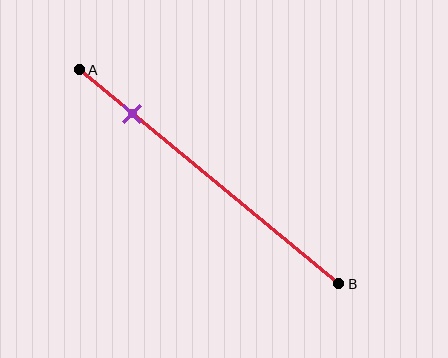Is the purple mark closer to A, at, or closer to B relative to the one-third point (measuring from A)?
The purple mark is closer to point A than the one-third point of segment AB.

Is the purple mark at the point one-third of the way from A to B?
No, the mark is at about 20% from A, not at the 33% one-third point.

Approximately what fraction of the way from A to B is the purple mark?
The purple mark is approximately 20% of the way from A to B.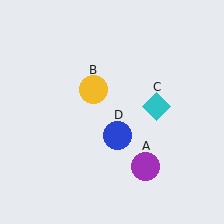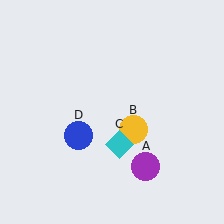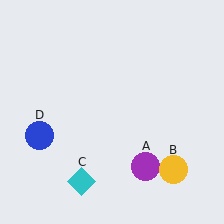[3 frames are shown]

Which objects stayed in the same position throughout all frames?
Purple circle (object A) remained stationary.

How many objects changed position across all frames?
3 objects changed position: yellow circle (object B), cyan diamond (object C), blue circle (object D).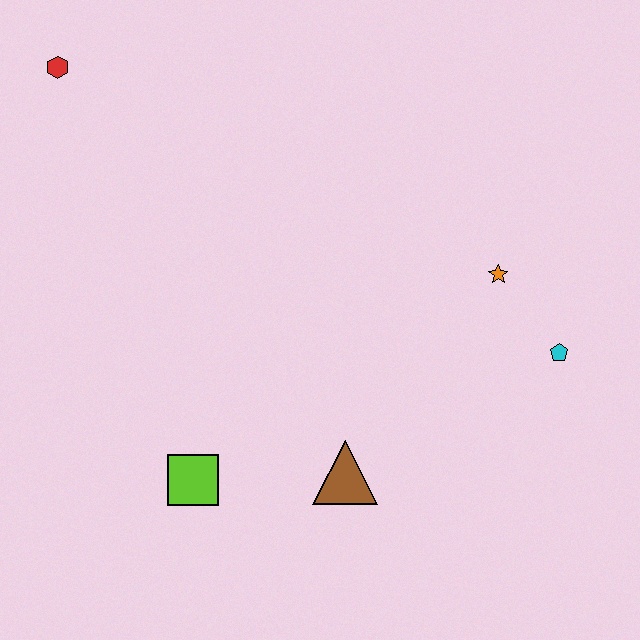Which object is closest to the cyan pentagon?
The orange star is closest to the cyan pentagon.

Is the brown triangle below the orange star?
Yes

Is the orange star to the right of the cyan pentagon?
No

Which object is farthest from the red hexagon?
The cyan pentagon is farthest from the red hexagon.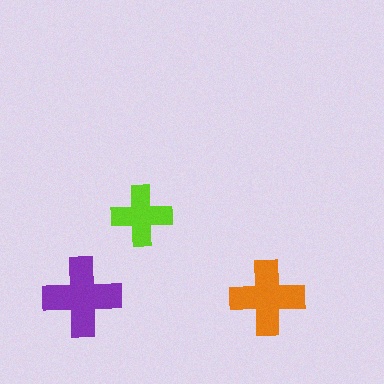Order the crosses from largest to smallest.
the purple one, the orange one, the lime one.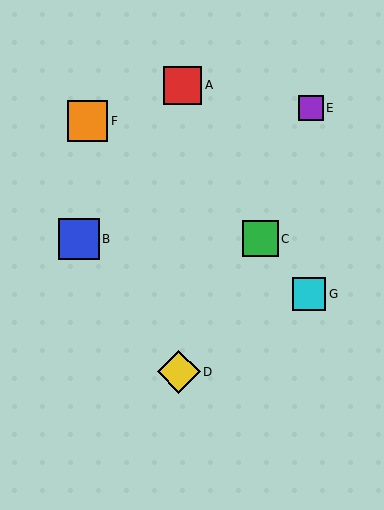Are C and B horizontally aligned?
Yes, both are at y≈239.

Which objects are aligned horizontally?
Objects B, C are aligned horizontally.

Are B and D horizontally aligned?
No, B is at y≈239 and D is at y≈372.